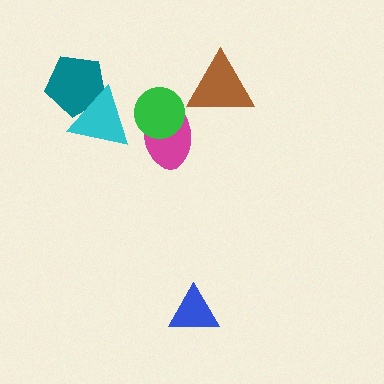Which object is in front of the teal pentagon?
The cyan triangle is in front of the teal pentagon.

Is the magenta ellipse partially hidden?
Yes, it is partially covered by another shape.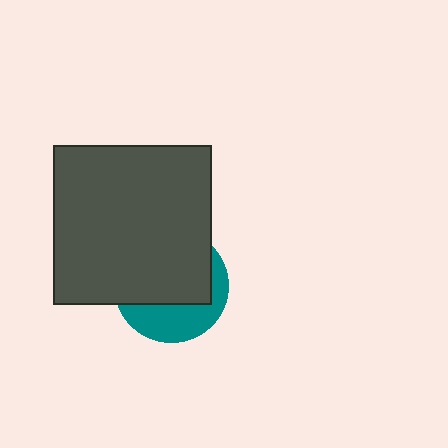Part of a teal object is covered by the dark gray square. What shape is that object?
It is a circle.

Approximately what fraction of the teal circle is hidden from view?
Roughly 63% of the teal circle is hidden behind the dark gray square.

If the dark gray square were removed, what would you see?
You would see the complete teal circle.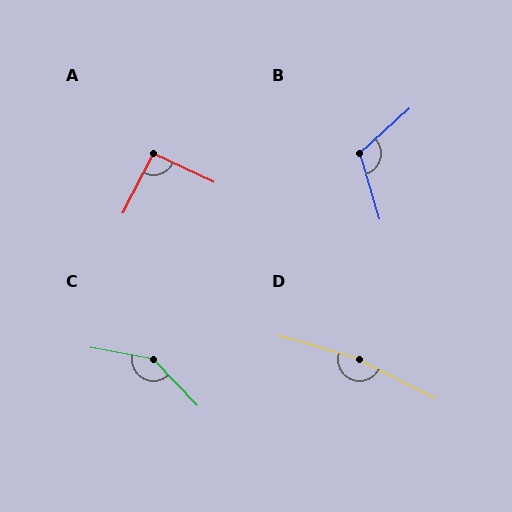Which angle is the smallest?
A, at approximately 92 degrees.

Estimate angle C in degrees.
Approximately 144 degrees.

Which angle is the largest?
D, at approximately 169 degrees.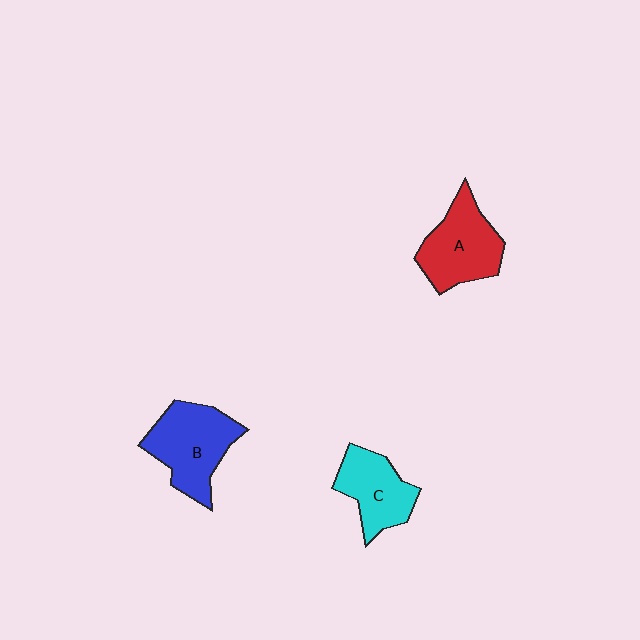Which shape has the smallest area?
Shape C (cyan).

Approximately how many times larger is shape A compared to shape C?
Approximately 1.2 times.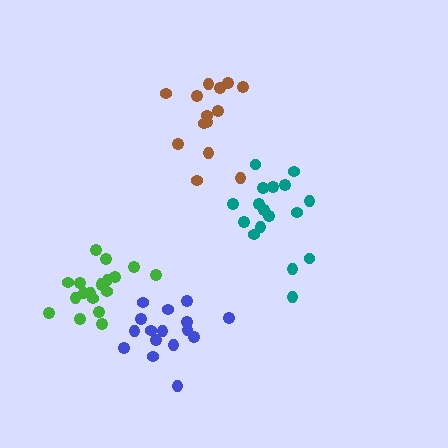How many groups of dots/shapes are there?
There are 4 groups.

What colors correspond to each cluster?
The clusters are colored: brown, teal, blue, green.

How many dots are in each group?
Group 1: 14 dots, Group 2: 17 dots, Group 3: 16 dots, Group 4: 19 dots (66 total).